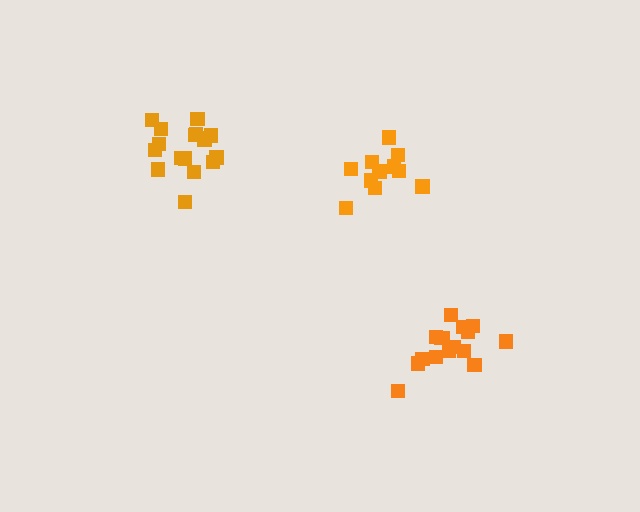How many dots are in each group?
Group 1: 16 dots, Group 2: 13 dots, Group 3: 17 dots (46 total).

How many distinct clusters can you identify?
There are 3 distinct clusters.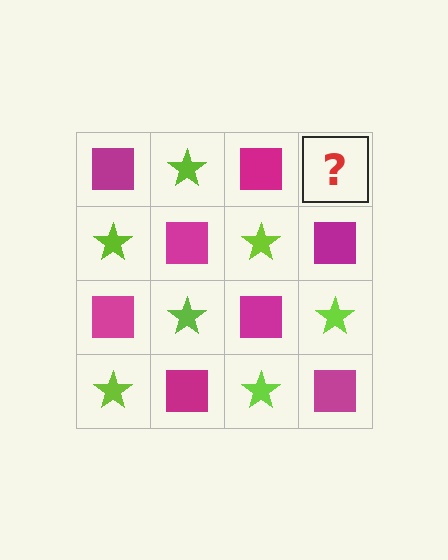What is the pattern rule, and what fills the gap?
The rule is that it alternates magenta square and lime star in a checkerboard pattern. The gap should be filled with a lime star.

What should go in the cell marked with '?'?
The missing cell should contain a lime star.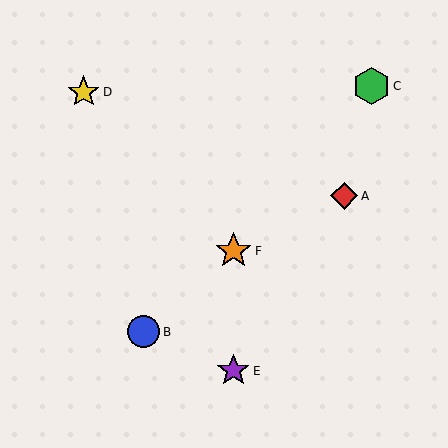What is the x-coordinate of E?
Object E is at x≈233.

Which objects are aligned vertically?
Objects E, F are aligned vertically.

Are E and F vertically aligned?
Yes, both are at x≈233.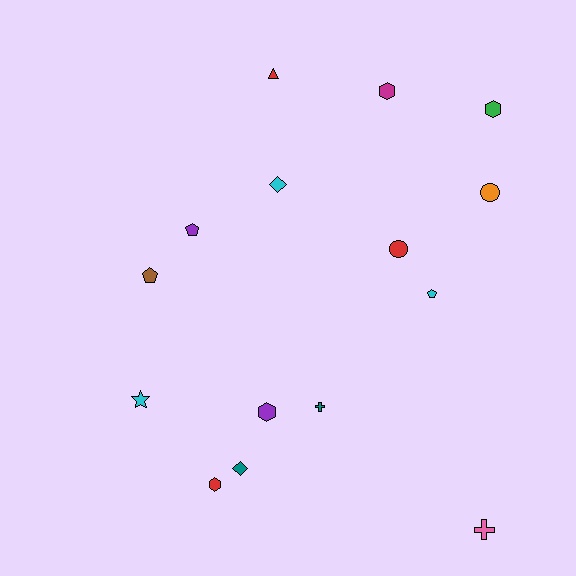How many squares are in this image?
There are no squares.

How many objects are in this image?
There are 15 objects.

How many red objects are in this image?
There are 3 red objects.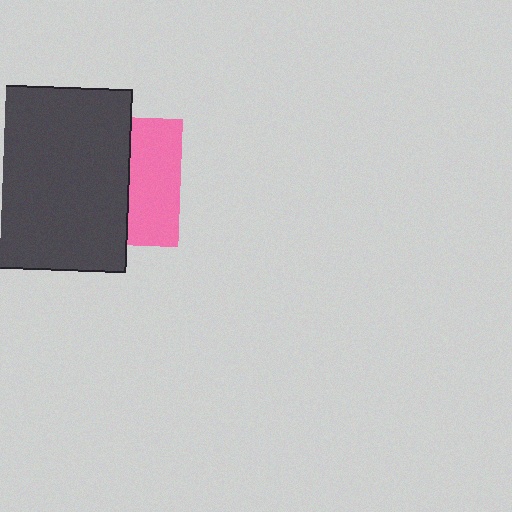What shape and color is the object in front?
The object in front is a dark gray rectangle.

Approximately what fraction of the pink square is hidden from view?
Roughly 61% of the pink square is hidden behind the dark gray rectangle.